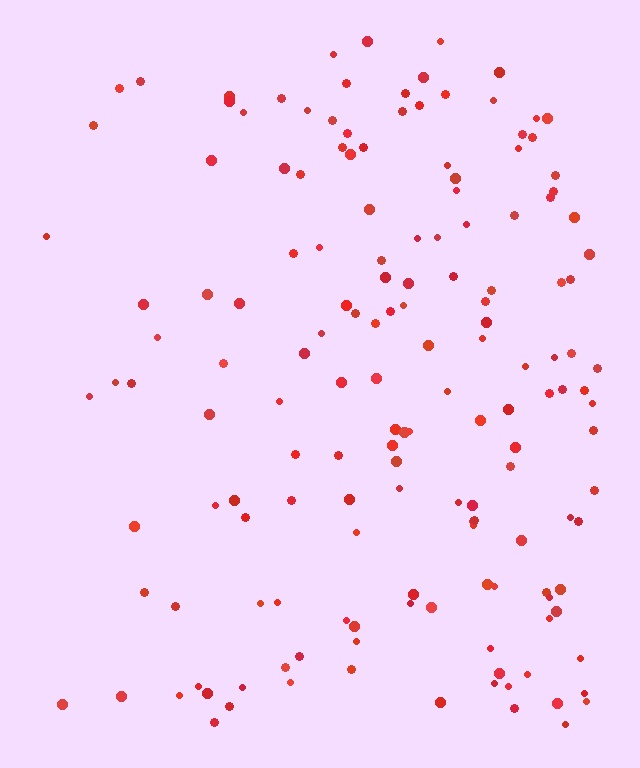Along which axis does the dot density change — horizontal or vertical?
Horizontal.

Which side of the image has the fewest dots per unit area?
The left.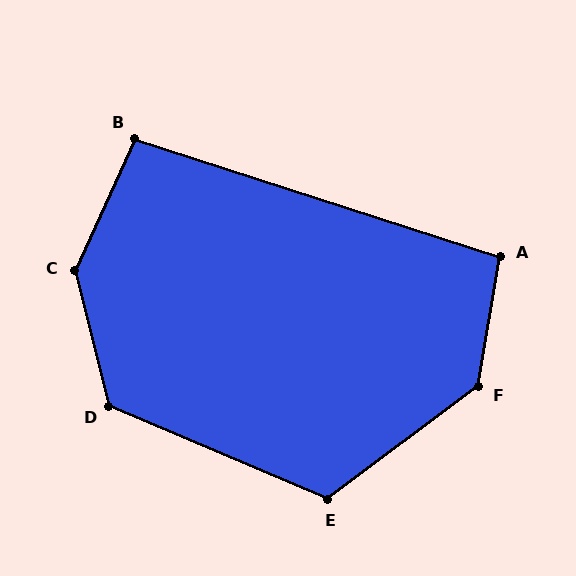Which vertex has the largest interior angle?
C, at approximately 141 degrees.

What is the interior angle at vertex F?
Approximately 136 degrees (obtuse).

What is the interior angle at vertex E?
Approximately 120 degrees (obtuse).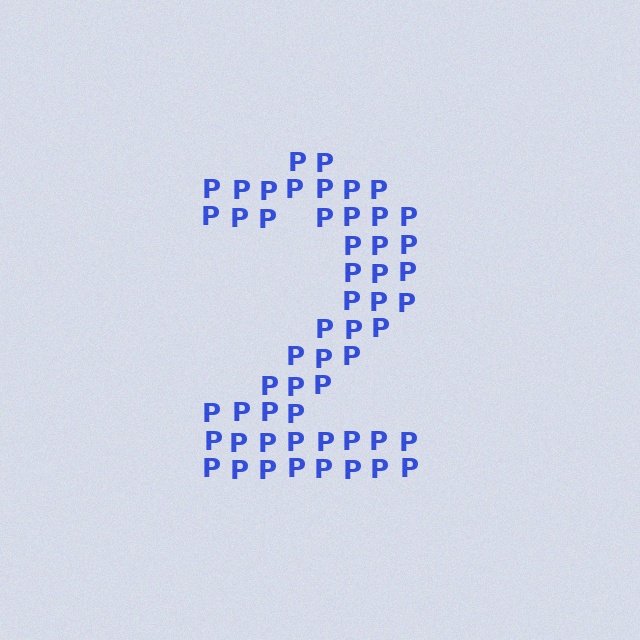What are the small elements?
The small elements are letter P's.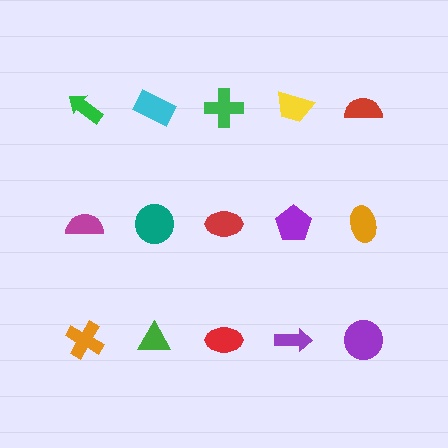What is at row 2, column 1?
A magenta semicircle.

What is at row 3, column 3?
A red ellipse.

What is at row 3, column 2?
A green triangle.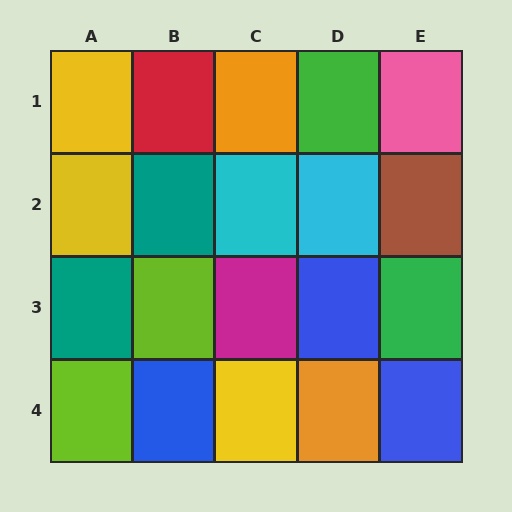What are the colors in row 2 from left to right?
Yellow, teal, cyan, cyan, brown.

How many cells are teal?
2 cells are teal.